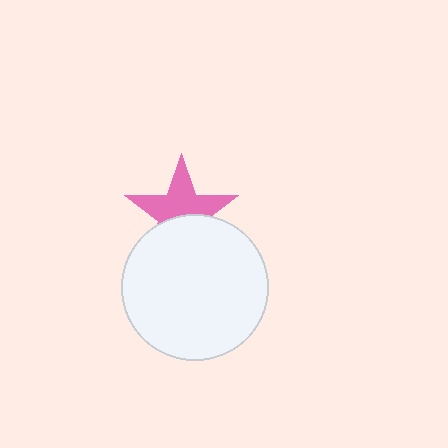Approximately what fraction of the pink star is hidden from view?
Roughly 43% of the pink star is hidden behind the white circle.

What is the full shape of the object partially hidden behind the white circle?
The partially hidden object is a pink star.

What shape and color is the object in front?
The object in front is a white circle.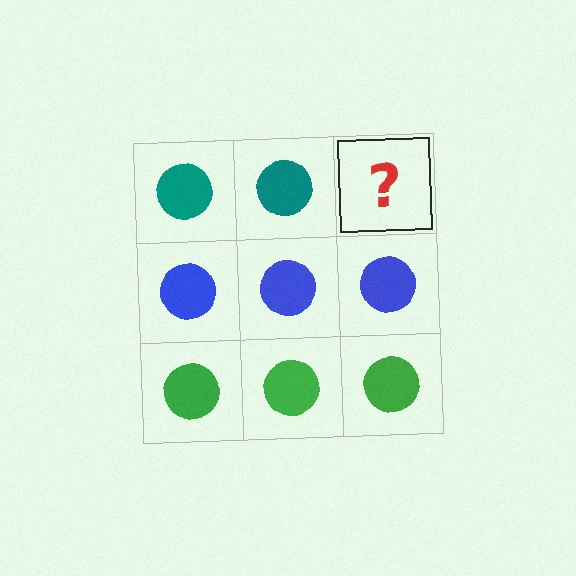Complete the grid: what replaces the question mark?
The question mark should be replaced with a teal circle.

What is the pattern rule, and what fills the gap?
The rule is that each row has a consistent color. The gap should be filled with a teal circle.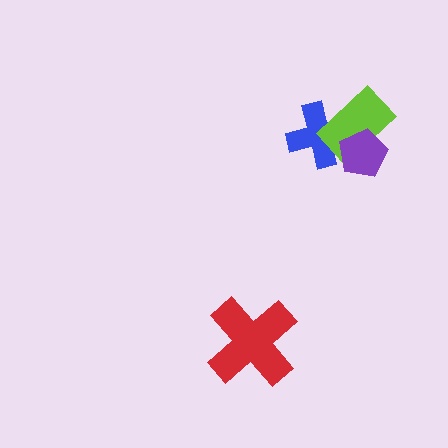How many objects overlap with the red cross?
0 objects overlap with the red cross.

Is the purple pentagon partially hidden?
No, no other shape covers it.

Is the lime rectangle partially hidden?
Yes, it is partially covered by another shape.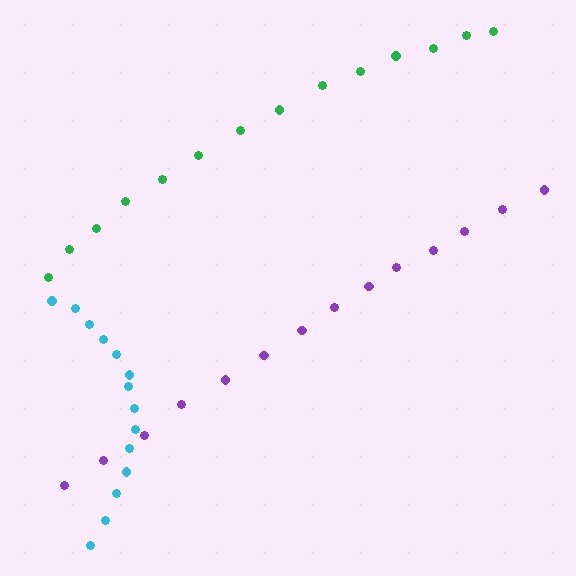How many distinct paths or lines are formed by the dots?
There are 3 distinct paths.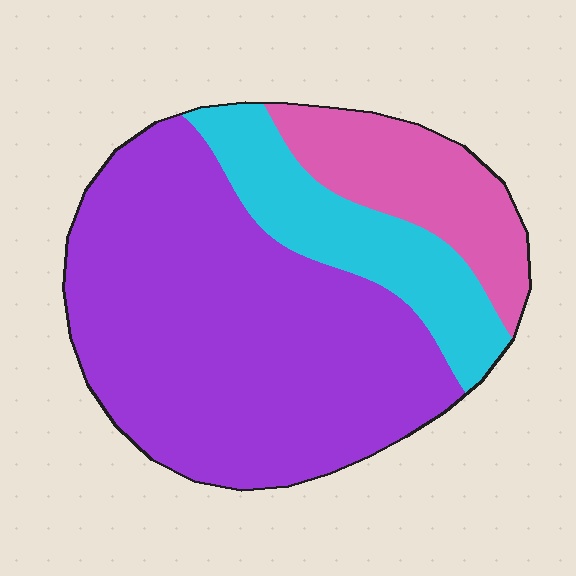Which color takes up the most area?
Purple, at roughly 65%.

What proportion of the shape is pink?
Pink takes up between a sixth and a third of the shape.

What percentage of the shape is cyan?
Cyan takes up about one fifth (1/5) of the shape.